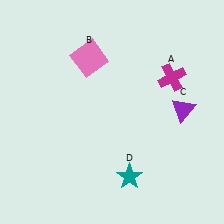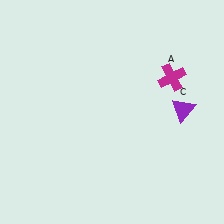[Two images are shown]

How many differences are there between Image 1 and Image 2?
There are 2 differences between the two images.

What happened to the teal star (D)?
The teal star (D) was removed in Image 2. It was in the bottom-right area of Image 1.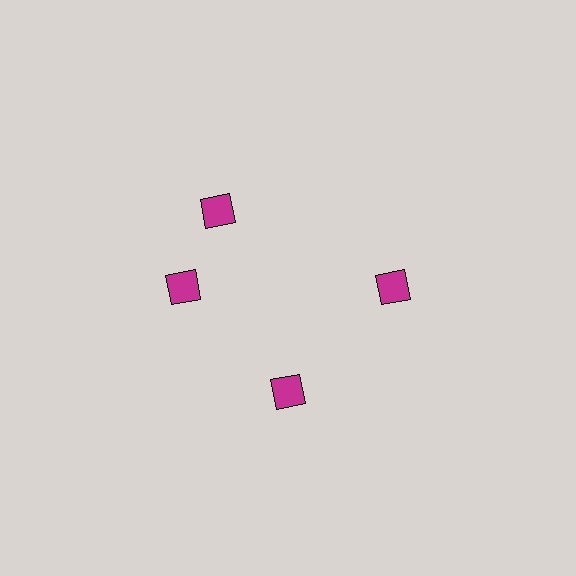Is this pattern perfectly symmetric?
No. The 4 magenta diamonds are arranged in a ring, but one element near the 12 o'clock position is rotated out of alignment along the ring, breaking the 4-fold rotational symmetry.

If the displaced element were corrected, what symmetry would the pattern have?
It would have 4-fold rotational symmetry — the pattern would map onto itself every 90 degrees.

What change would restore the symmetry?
The symmetry would be restored by rotating it back into even spacing with its neighbors so that all 4 diamonds sit at equal angles and equal distance from the center.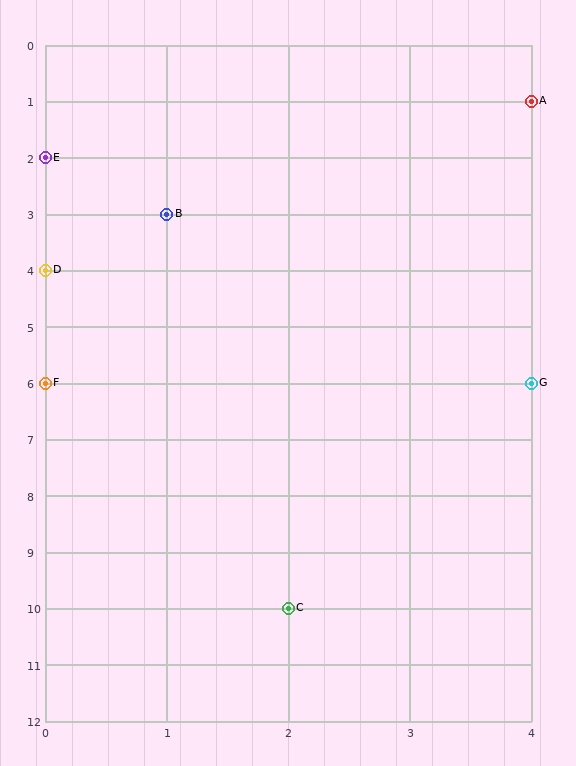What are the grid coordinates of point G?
Point G is at grid coordinates (4, 6).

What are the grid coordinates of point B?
Point B is at grid coordinates (1, 3).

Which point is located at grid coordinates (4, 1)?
Point A is at (4, 1).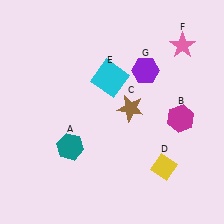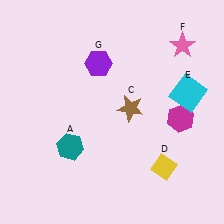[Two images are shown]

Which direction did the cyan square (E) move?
The cyan square (E) moved right.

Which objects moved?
The objects that moved are: the cyan square (E), the purple hexagon (G).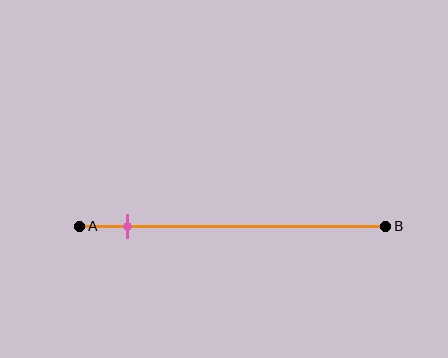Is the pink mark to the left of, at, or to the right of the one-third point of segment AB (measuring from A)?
The pink mark is to the left of the one-third point of segment AB.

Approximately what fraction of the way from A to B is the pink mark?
The pink mark is approximately 15% of the way from A to B.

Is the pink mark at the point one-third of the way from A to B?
No, the mark is at about 15% from A, not at the 33% one-third point.